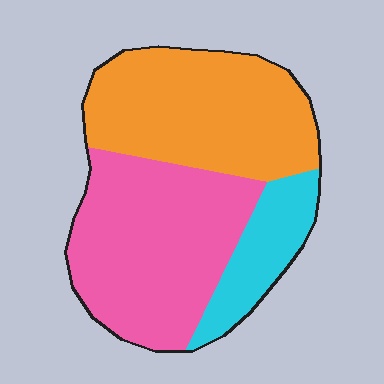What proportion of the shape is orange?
Orange takes up about two fifths (2/5) of the shape.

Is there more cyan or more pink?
Pink.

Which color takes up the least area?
Cyan, at roughly 15%.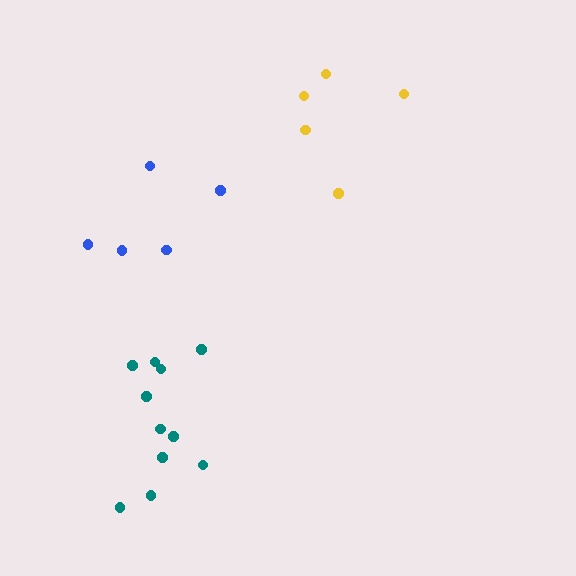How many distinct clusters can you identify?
There are 3 distinct clusters.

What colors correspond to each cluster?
The clusters are colored: teal, blue, yellow.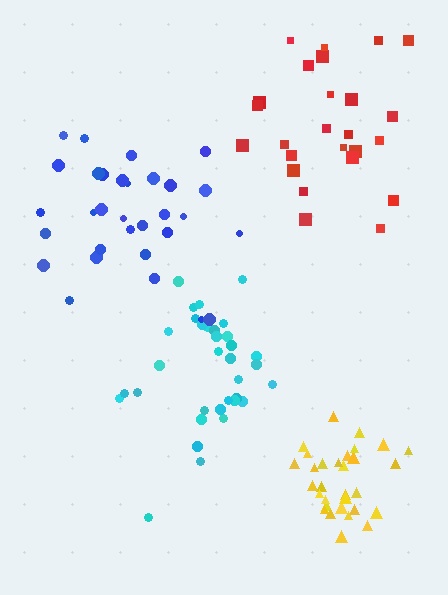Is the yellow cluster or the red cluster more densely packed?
Yellow.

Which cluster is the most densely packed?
Yellow.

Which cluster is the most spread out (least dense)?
Red.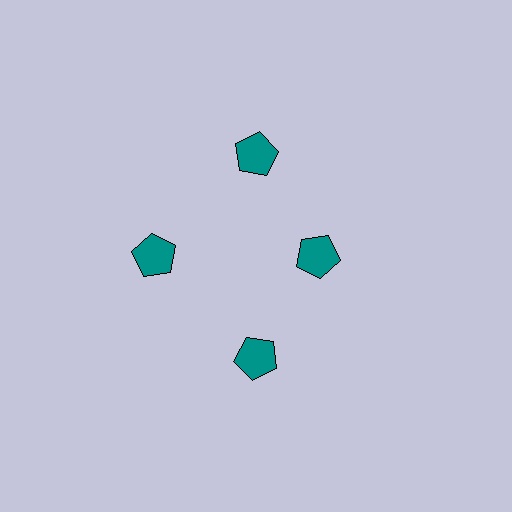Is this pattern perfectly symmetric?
No. The 4 teal pentagons are arranged in a ring, but one element near the 3 o'clock position is pulled inward toward the center, breaking the 4-fold rotational symmetry.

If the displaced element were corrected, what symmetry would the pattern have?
It would have 4-fold rotational symmetry — the pattern would map onto itself every 90 degrees.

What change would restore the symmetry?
The symmetry would be restored by moving it outward, back onto the ring so that all 4 pentagons sit at equal angles and equal distance from the center.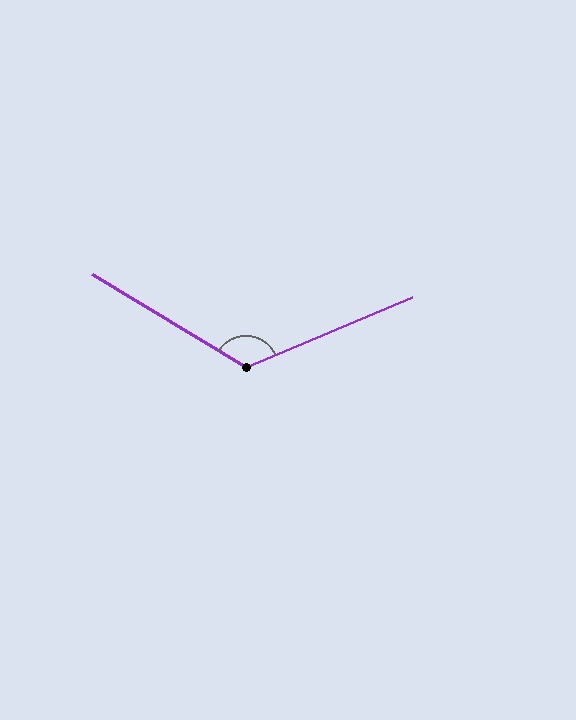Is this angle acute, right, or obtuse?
It is obtuse.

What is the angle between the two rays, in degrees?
Approximately 126 degrees.